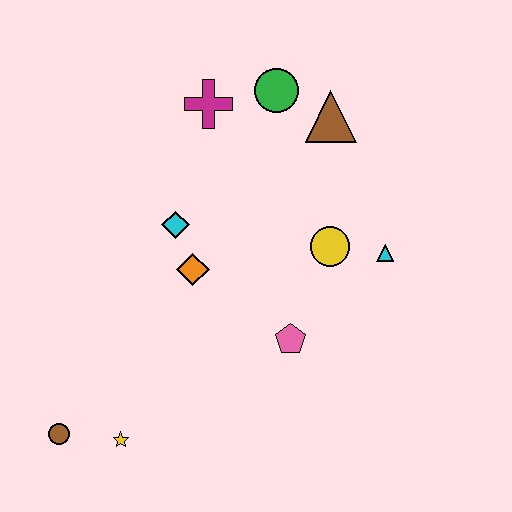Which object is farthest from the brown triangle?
The brown circle is farthest from the brown triangle.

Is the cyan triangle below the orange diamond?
No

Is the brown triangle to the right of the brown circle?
Yes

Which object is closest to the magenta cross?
The green circle is closest to the magenta cross.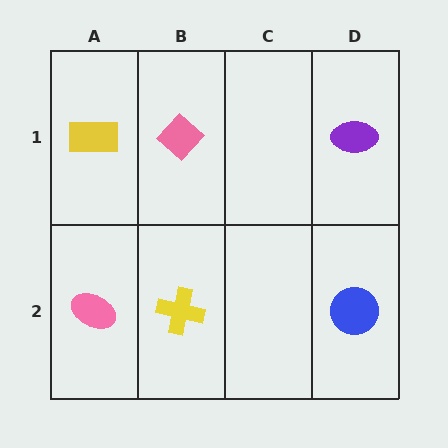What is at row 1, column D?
A purple ellipse.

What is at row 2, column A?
A pink ellipse.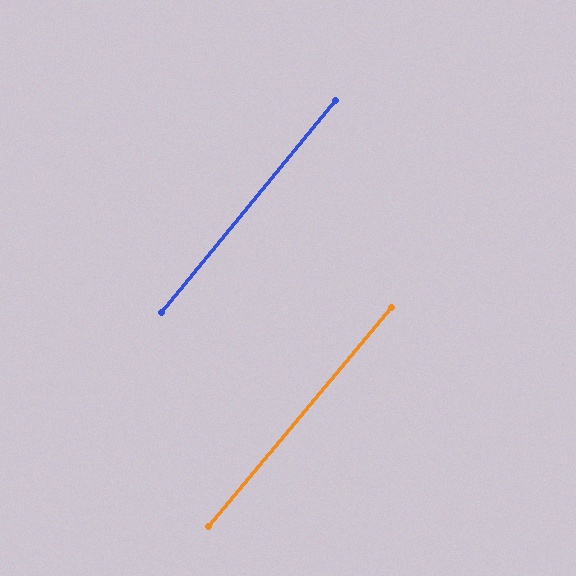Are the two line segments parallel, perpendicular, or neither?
Parallel — their directions differ by only 0.4°.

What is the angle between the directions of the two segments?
Approximately 0 degrees.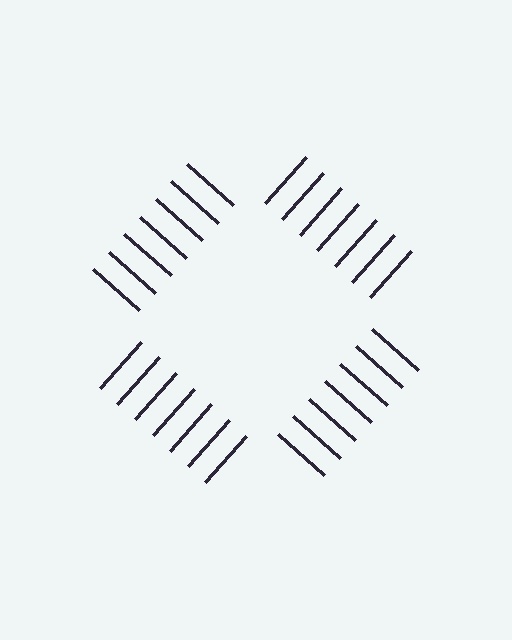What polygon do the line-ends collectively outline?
An illusory square — the line segments terminate on its edges but no continuous stroke is drawn.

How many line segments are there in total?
28 — 7 along each of the 4 edges.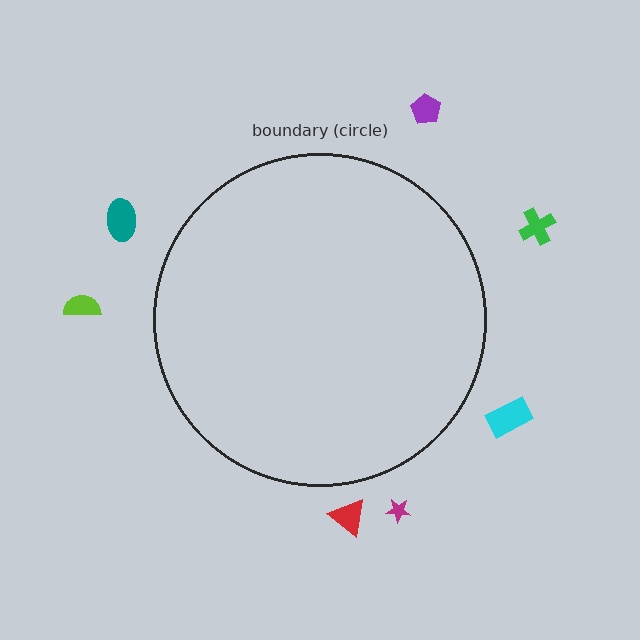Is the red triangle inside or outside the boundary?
Outside.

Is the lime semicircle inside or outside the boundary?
Outside.